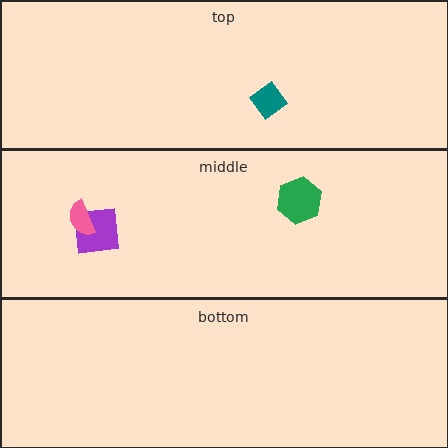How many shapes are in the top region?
1.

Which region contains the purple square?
The middle region.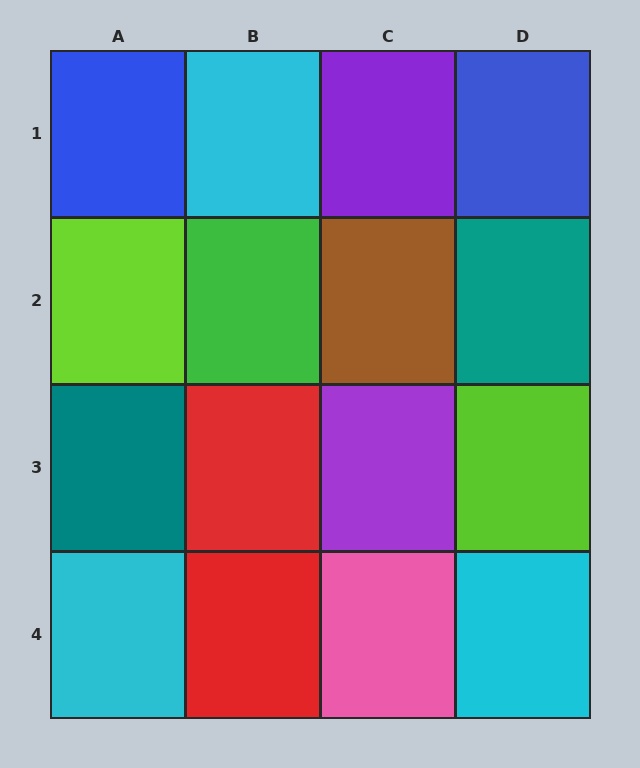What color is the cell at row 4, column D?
Cyan.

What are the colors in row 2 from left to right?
Lime, green, brown, teal.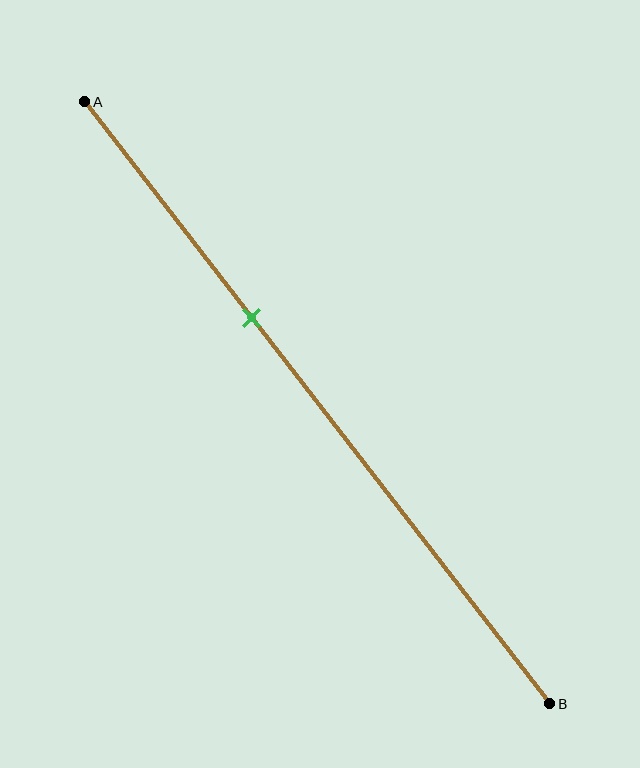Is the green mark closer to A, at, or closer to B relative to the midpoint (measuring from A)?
The green mark is closer to point A than the midpoint of segment AB.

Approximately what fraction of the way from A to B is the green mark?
The green mark is approximately 35% of the way from A to B.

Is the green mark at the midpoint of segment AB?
No, the mark is at about 35% from A, not at the 50% midpoint.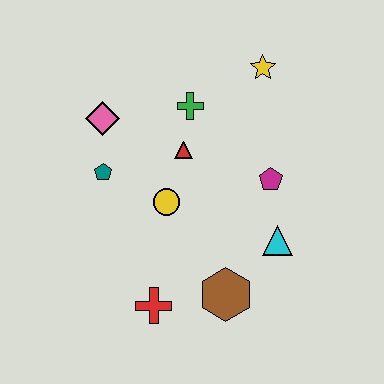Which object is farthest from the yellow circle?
The yellow star is farthest from the yellow circle.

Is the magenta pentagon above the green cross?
No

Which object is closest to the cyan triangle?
The magenta pentagon is closest to the cyan triangle.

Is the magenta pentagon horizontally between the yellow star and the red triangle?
No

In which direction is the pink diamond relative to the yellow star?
The pink diamond is to the left of the yellow star.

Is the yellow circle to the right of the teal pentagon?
Yes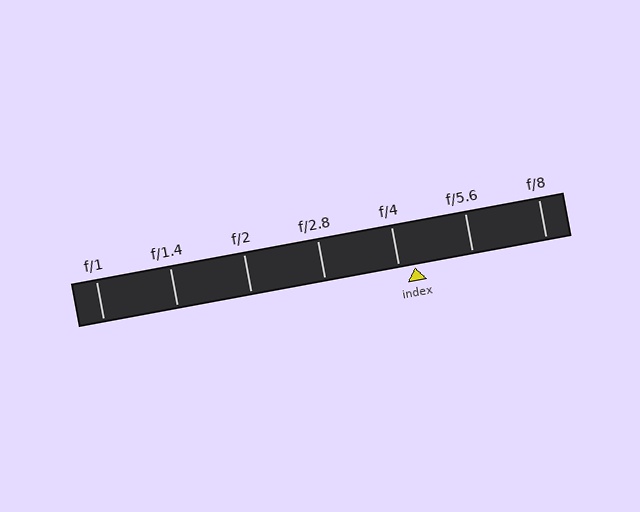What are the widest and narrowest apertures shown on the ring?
The widest aperture shown is f/1 and the narrowest is f/8.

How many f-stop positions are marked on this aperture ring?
There are 7 f-stop positions marked.